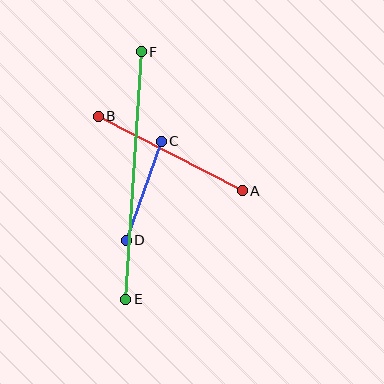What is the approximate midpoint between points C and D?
The midpoint is at approximately (144, 191) pixels.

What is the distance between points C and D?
The distance is approximately 105 pixels.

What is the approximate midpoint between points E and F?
The midpoint is at approximately (134, 176) pixels.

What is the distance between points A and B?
The distance is approximately 162 pixels.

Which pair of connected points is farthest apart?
Points E and F are farthest apart.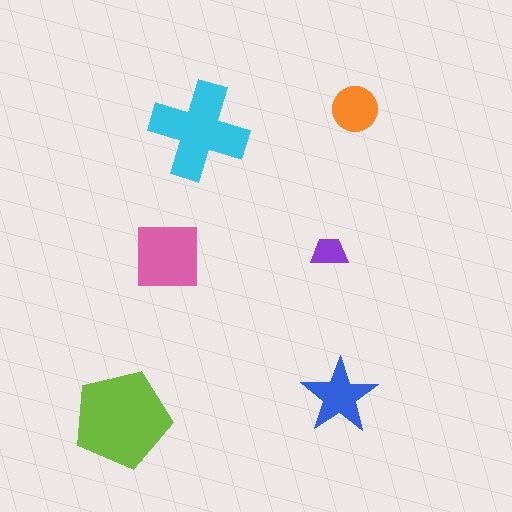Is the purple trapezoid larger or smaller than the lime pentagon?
Smaller.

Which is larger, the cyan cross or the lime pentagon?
The lime pentagon.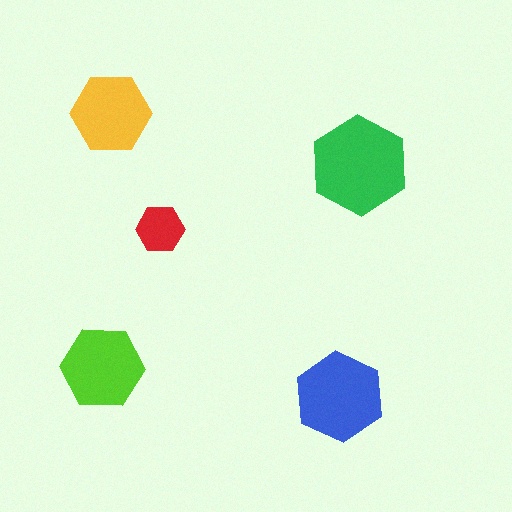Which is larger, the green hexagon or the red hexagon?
The green one.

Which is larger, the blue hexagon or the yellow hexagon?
The blue one.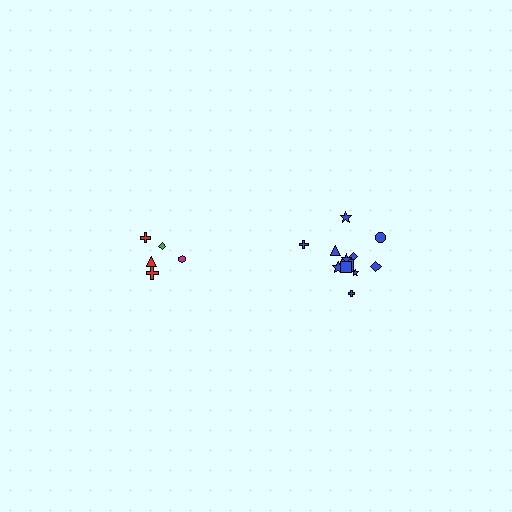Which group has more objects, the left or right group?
The right group.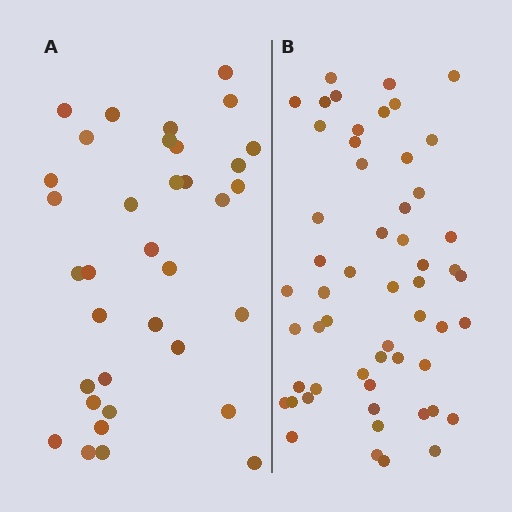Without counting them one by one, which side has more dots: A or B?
Region B (the right region) has more dots.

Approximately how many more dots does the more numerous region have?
Region B has approximately 20 more dots than region A.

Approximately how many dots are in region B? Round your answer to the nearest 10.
About 60 dots. (The exact count is 55, which rounds to 60.)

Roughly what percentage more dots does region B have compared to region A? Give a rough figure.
About 55% more.